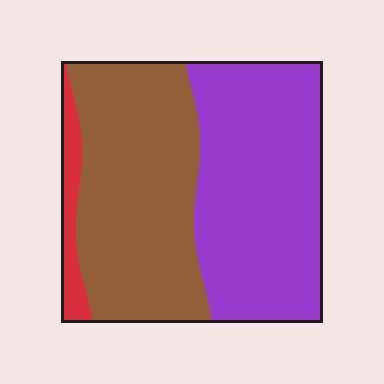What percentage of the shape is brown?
Brown covers 45% of the shape.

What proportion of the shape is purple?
Purple takes up about one half (1/2) of the shape.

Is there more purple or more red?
Purple.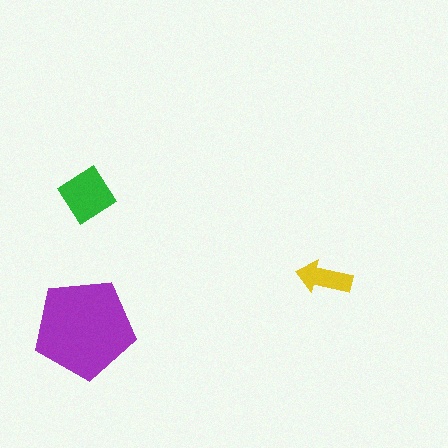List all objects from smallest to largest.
The yellow arrow, the green diamond, the purple pentagon.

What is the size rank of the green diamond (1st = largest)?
2nd.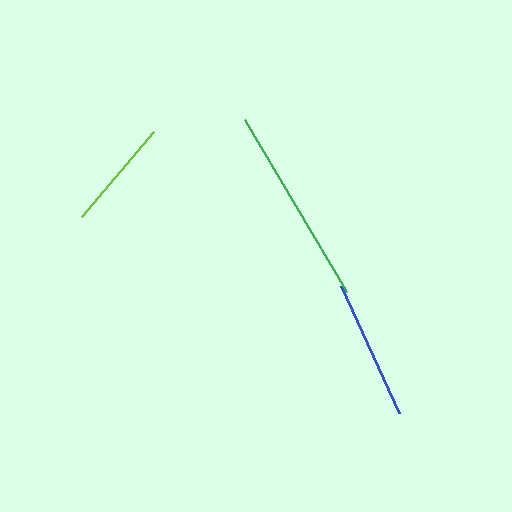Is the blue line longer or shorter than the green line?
The green line is longer than the blue line.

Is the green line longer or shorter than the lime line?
The green line is longer than the lime line.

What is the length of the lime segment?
The lime segment is approximately 112 pixels long.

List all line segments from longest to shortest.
From longest to shortest: green, blue, lime.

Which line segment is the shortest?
The lime line is the shortest at approximately 112 pixels.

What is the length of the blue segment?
The blue segment is approximately 140 pixels long.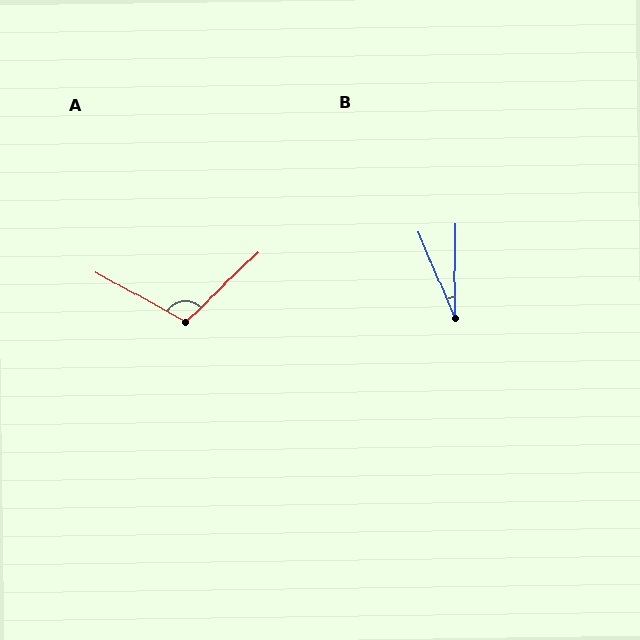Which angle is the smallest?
B, at approximately 23 degrees.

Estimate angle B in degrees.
Approximately 23 degrees.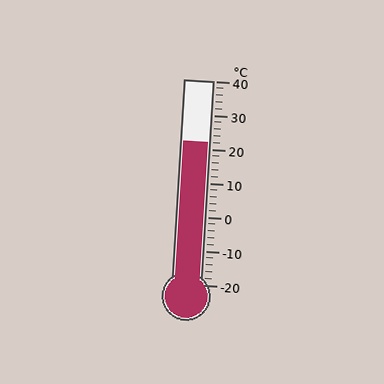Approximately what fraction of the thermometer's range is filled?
The thermometer is filled to approximately 70% of its range.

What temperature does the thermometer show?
The thermometer shows approximately 22°C.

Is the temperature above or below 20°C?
The temperature is above 20°C.